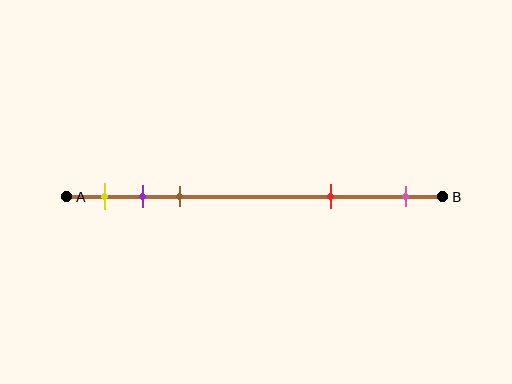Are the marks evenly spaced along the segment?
No, the marks are not evenly spaced.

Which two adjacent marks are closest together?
The purple and brown marks are the closest adjacent pair.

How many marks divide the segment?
There are 5 marks dividing the segment.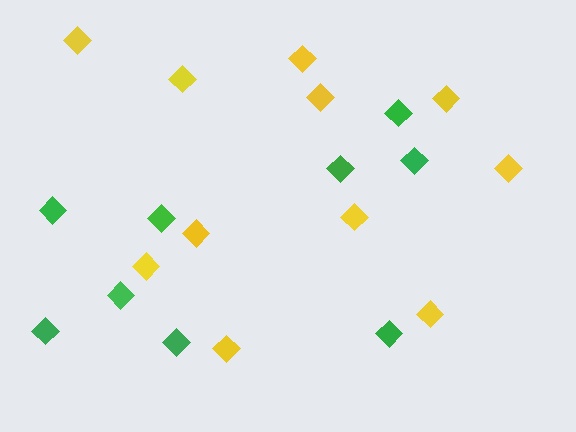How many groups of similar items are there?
There are 2 groups: one group of yellow diamonds (11) and one group of green diamonds (9).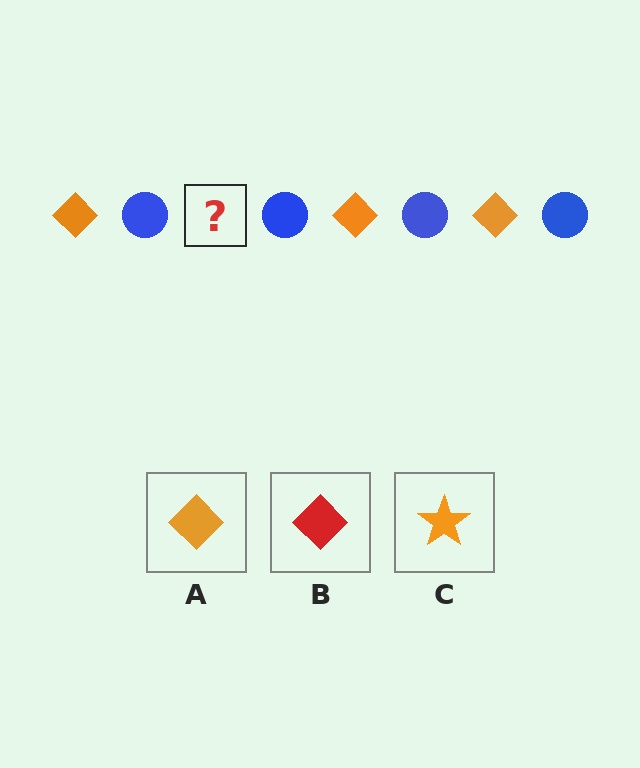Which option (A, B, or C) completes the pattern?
A.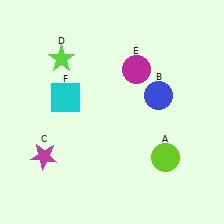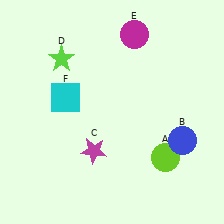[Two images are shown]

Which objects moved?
The objects that moved are: the blue circle (B), the magenta star (C), the magenta circle (E).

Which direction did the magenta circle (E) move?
The magenta circle (E) moved up.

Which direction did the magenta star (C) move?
The magenta star (C) moved right.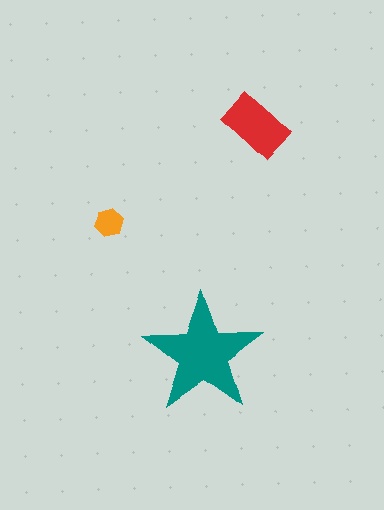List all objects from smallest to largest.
The orange hexagon, the red rectangle, the teal star.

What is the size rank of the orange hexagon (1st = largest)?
3rd.